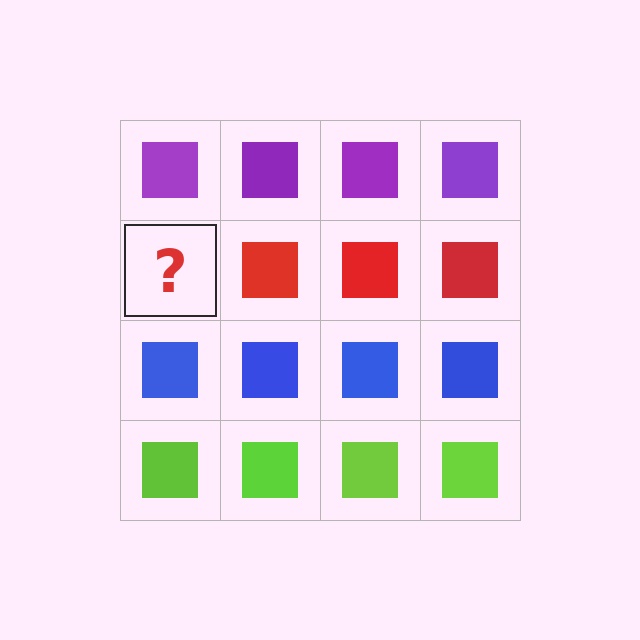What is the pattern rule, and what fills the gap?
The rule is that each row has a consistent color. The gap should be filled with a red square.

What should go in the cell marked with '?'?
The missing cell should contain a red square.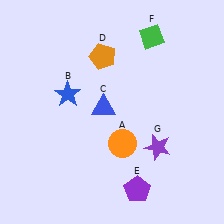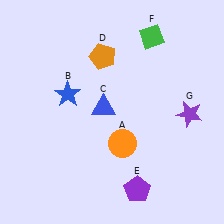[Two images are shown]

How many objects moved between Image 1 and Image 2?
1 object moved between the two images.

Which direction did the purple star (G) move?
The purple star (G) moved up.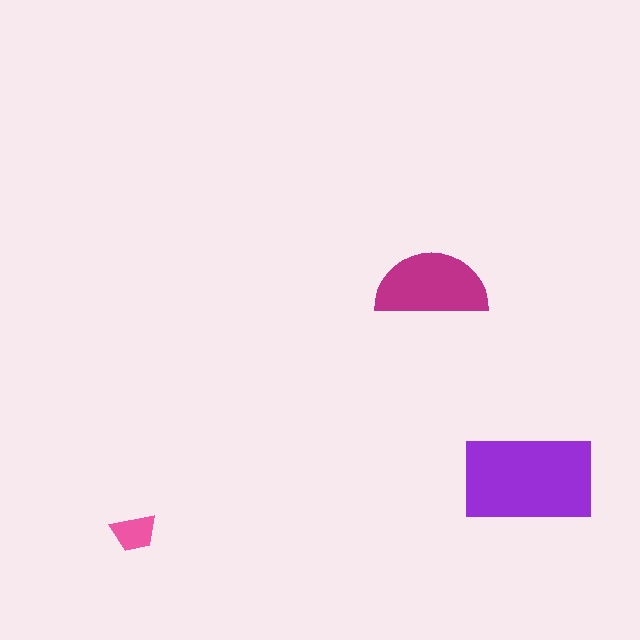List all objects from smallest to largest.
The pink trapezoid, the magenta semicircle, the purple rectangle.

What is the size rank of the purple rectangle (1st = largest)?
1st.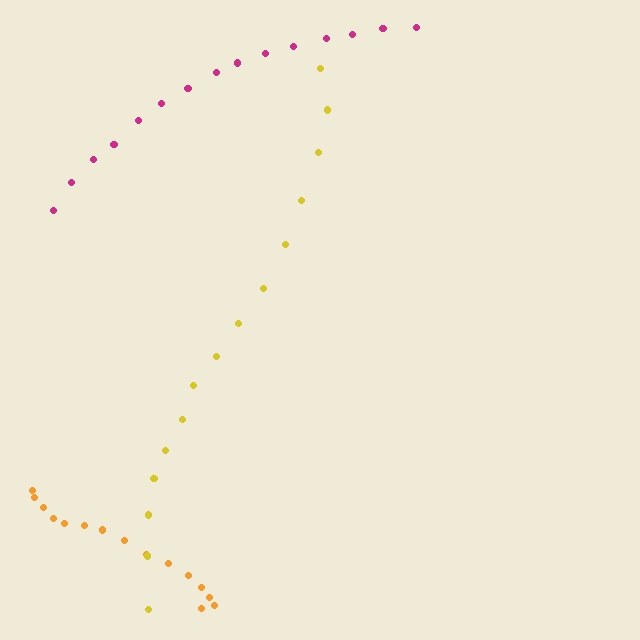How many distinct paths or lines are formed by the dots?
There are 3 distinct paths.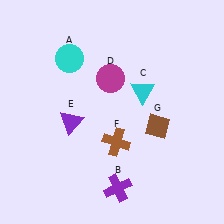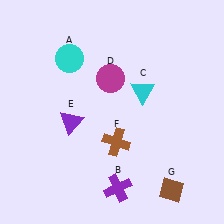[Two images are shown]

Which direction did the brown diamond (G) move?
The brown diamond (G) moved down.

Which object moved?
The brown diamond (G) moved down.